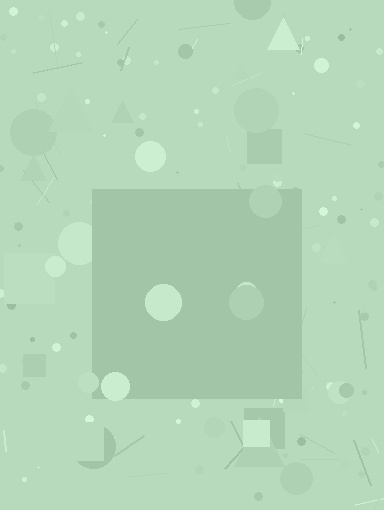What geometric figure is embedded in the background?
A square is embedded in the background.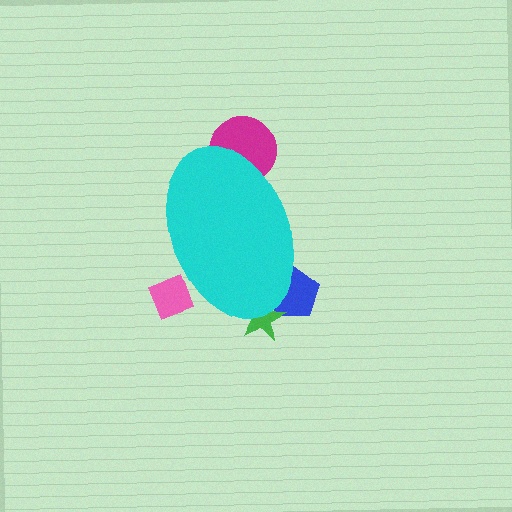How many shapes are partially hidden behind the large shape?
4 shapes are partially hidden.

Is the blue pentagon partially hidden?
Yes, the blue pentagon is partially hidden behind the cyan ellipse.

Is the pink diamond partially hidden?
Yes, the pink diamond is partially hidden behind the cyan ellipse.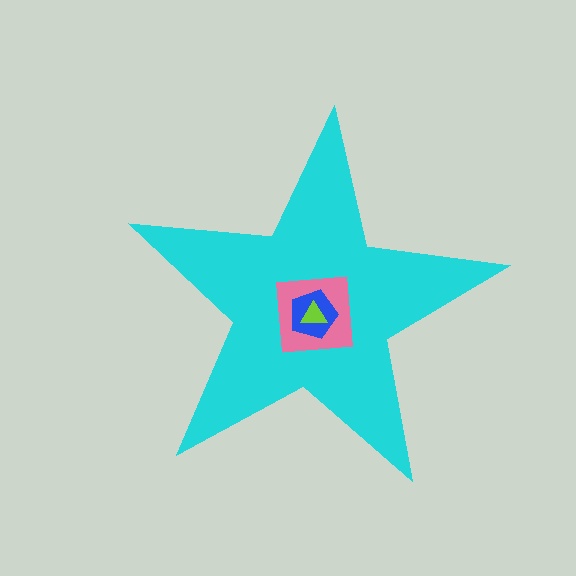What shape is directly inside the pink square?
The blue pentagon.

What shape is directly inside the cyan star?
The pink square.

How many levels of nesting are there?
4.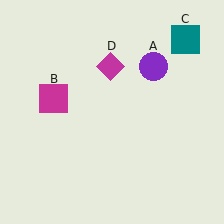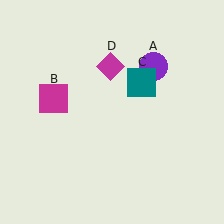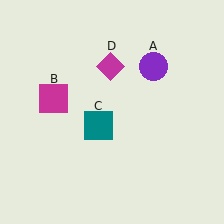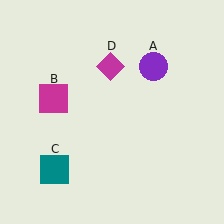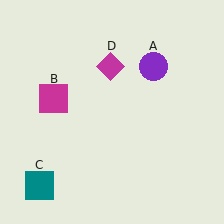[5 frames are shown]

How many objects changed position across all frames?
1 object changed position: teal square (object C).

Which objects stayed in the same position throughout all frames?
Purple circle (object A) and magenta square (object B) and magenta diamond (object D) remained stationary.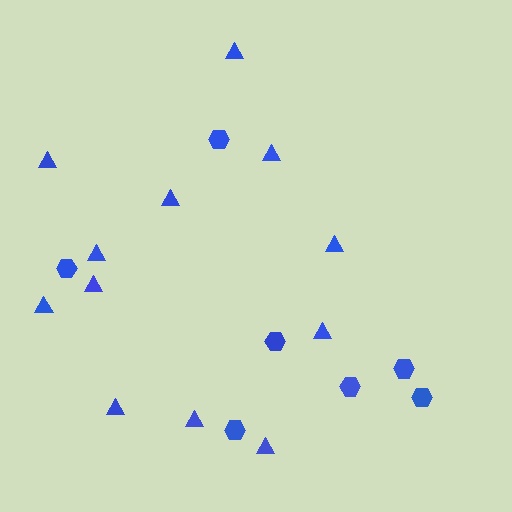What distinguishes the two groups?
There are 2 groups: one group of triangles (12) and one group of hexagons (7).